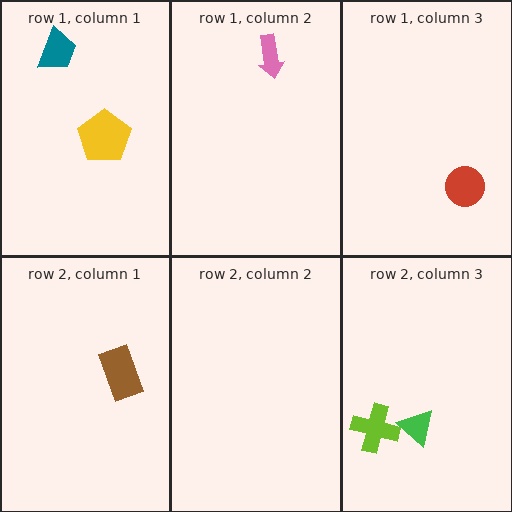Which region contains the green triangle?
The row 2, column 3 region.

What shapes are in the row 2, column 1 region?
The brown rectangle.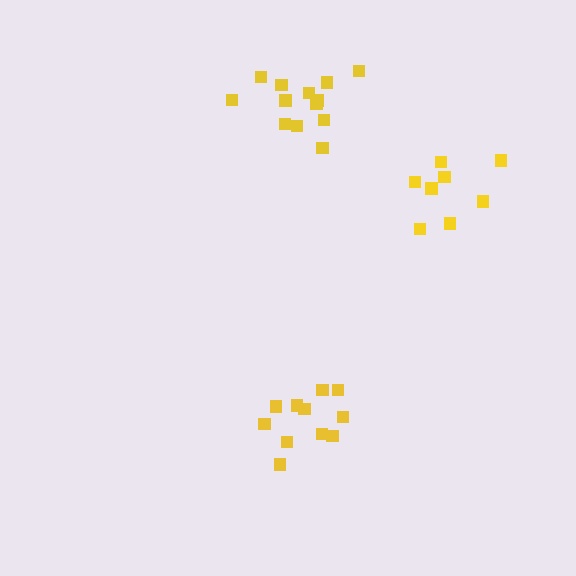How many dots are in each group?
Group 1: 11 dots, Group 2: 13 dots, Group 3: 8 dots (32 total).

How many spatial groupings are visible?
There are 3 spatial groupings.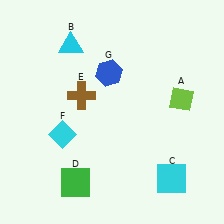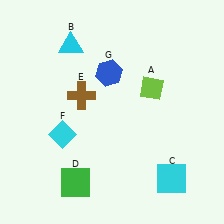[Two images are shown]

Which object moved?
The lime diamond (A) moved left.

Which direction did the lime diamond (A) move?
The lime diamond (A) moved left.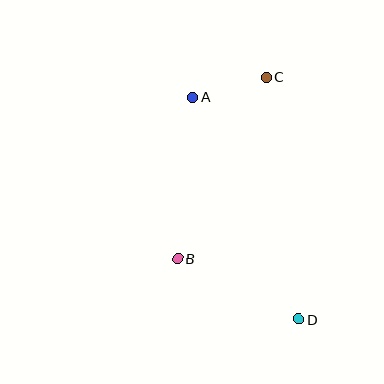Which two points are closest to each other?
Points A and C are closest to each other.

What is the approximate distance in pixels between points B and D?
The distance between B and D is approximately 135 pixels.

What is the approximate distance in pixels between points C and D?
The distance between C and D is approximately 245 pixels.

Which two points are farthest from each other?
Points A and D are farthest from each other.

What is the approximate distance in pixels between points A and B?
The distance between A and B is approximately 162 pixels.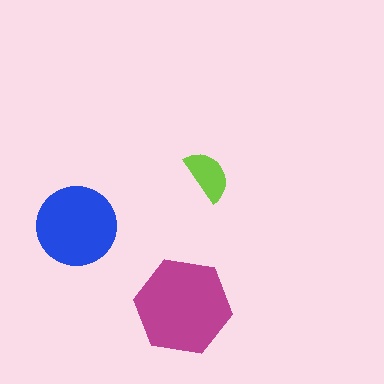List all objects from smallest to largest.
The lime semicircle, the blue circle, the magenta hexagon.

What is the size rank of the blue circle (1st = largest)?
2nd.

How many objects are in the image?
There are 3 objects in the image.